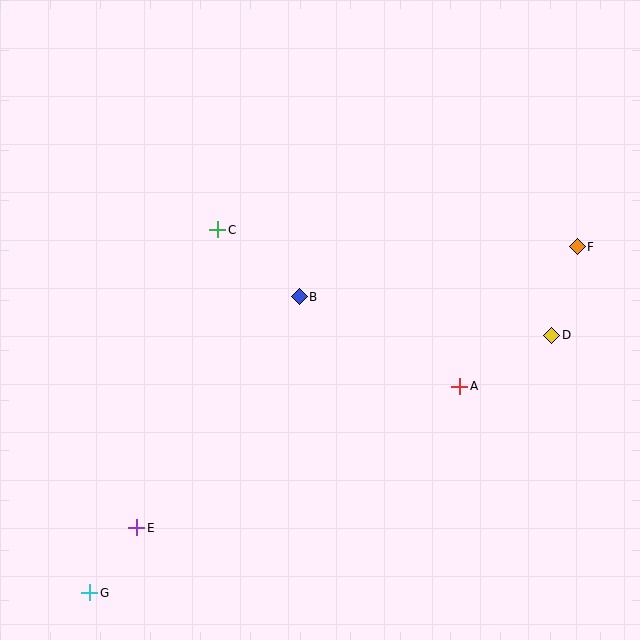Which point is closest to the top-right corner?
Point F is closest to the top-right corner.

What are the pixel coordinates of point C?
Point C is at (218, 230).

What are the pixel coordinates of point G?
Point G is at (90, 593).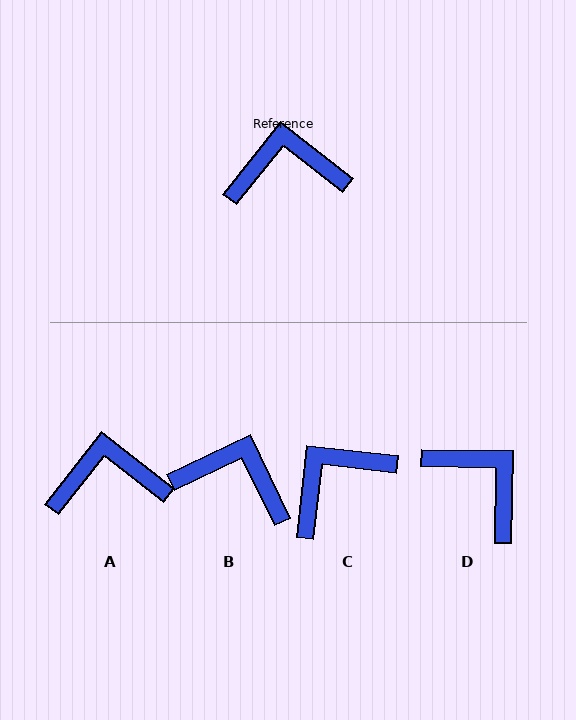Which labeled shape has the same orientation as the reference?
A.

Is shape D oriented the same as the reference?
No, it is off by about 53 degrees.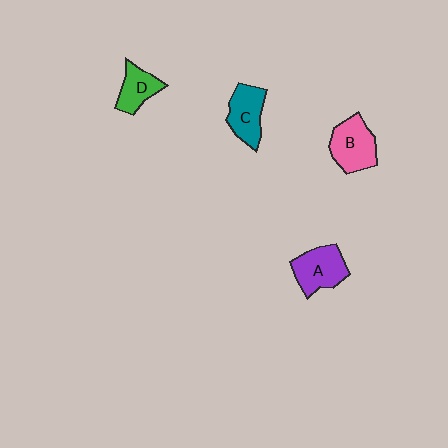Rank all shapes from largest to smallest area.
From largest to smallest: B (pink), A (purple), C (teal), D (green).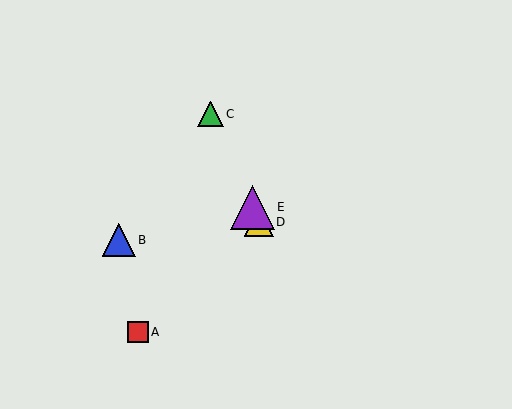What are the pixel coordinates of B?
Object B is at (119, 240).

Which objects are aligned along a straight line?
Objects C, D, E are aligned along a straight line.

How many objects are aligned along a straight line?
3 objects (C, D, E) are aligned along a straight line.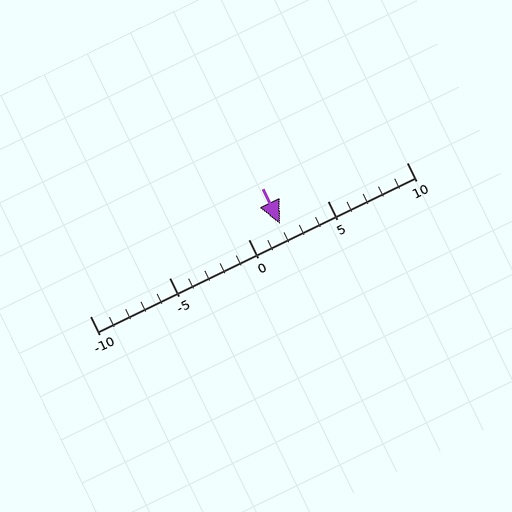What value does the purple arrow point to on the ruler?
The purple arrow points to approximately 2.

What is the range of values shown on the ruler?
The ruler shows values from -10 to 10.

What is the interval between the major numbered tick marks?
The major tick marks are spaced 5 units apart.